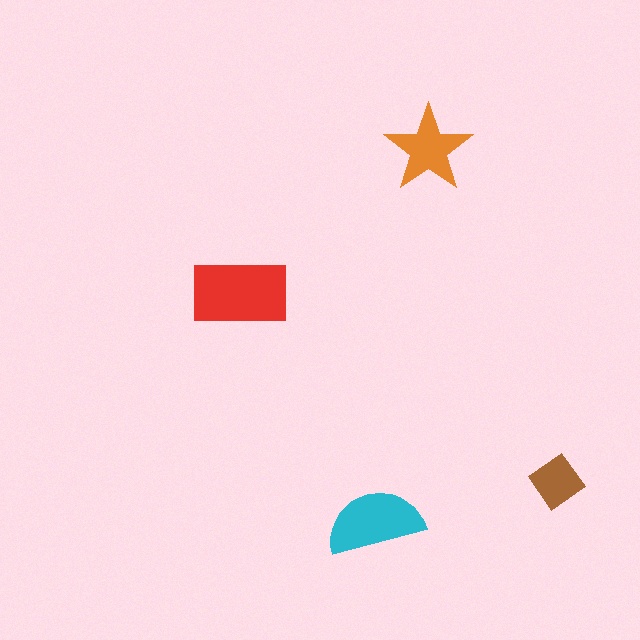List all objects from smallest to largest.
The brown diamond, the orange star, the cyan semicircle, the red rectangle.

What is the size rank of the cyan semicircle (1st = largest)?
2nd.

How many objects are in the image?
There are 4 objects in the image.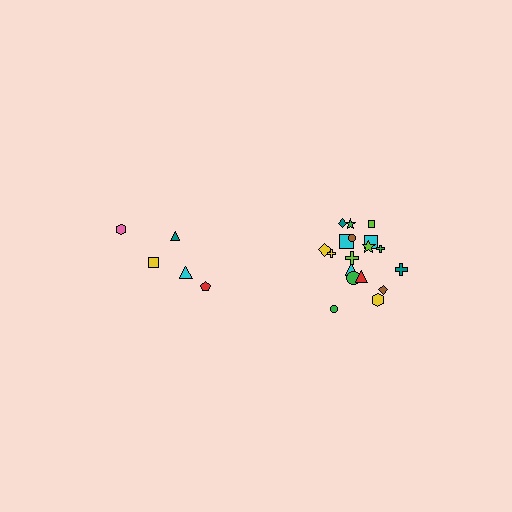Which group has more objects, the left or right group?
The right group.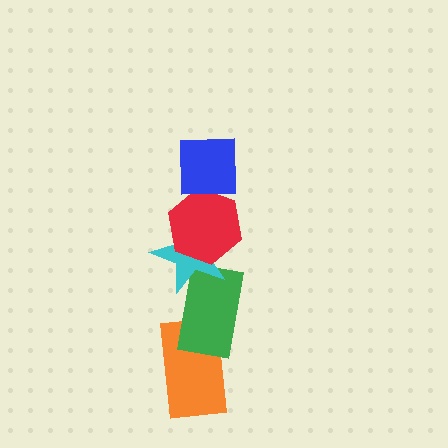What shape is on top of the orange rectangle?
The green rectangle is on top of the orange rectangle.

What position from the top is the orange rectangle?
The orange rectangle is 5th from the top.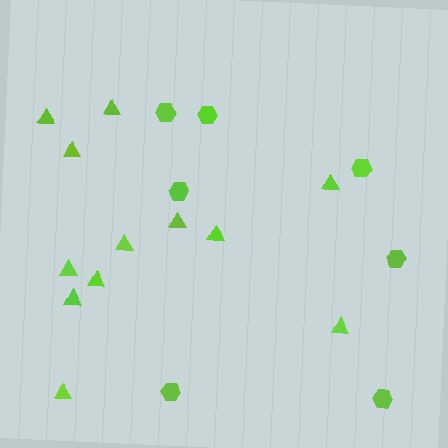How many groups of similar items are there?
There are 2 groups: one group of triangles (12) and one group of hexagons (7).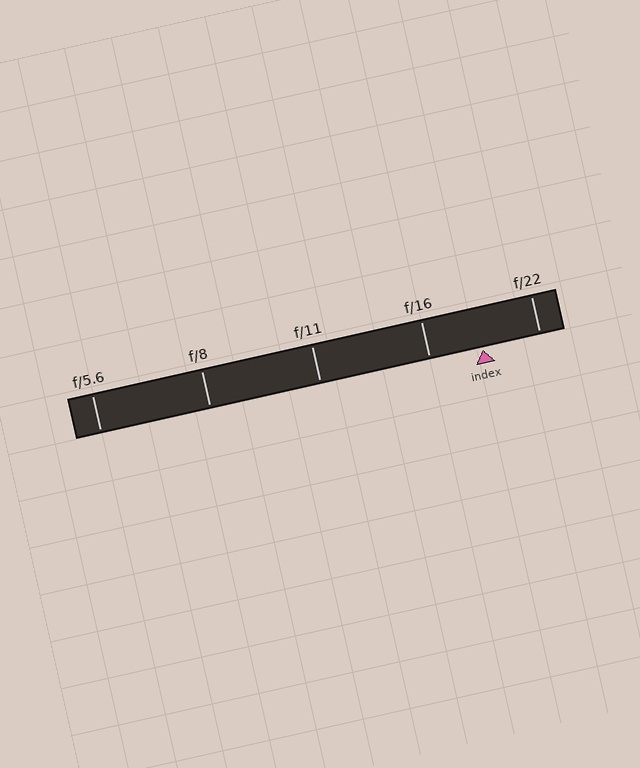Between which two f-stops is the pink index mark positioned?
The index mark is between f/16 and f/22.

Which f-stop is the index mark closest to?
The index mark is closest to f/16.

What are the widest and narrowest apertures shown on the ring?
The widest aperture shown is f/5.6 and the narrowest is f/22.